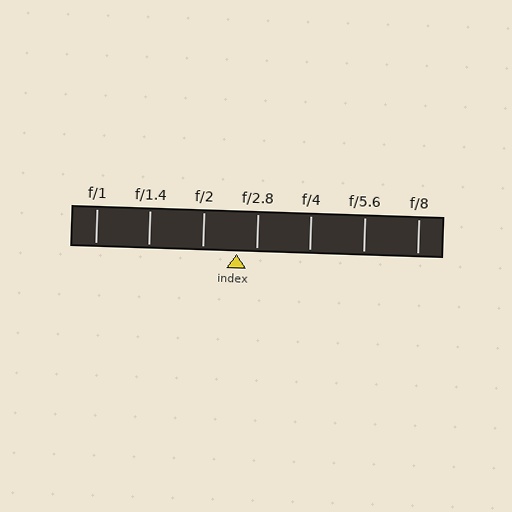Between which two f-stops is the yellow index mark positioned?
The index mark is between f/2 and f/2.8.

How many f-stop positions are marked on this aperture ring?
There are 7 f-stop positions marked.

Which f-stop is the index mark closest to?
The index mark is closest to f/2.8.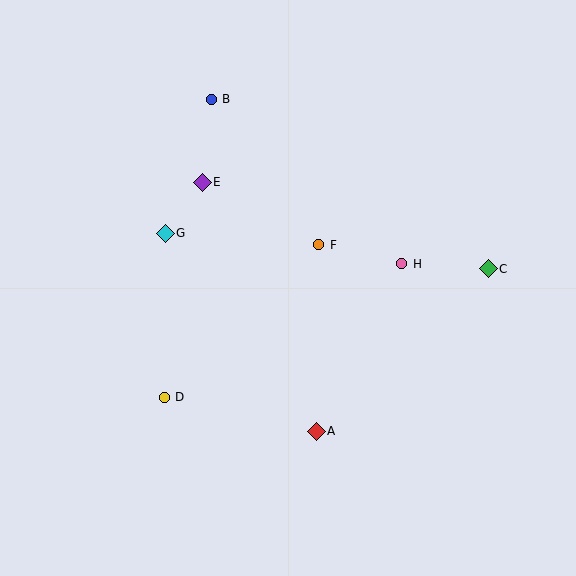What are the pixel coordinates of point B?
Point B is at (211, 99).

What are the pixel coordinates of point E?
Point E is at (202, 182).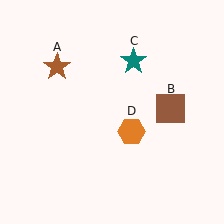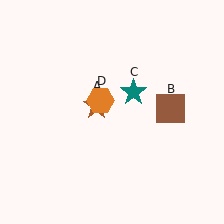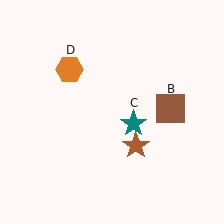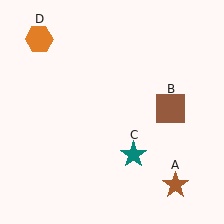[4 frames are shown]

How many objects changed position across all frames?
3 objects changed position: brown star (object A), teal star (object C), orange hexagon (object D).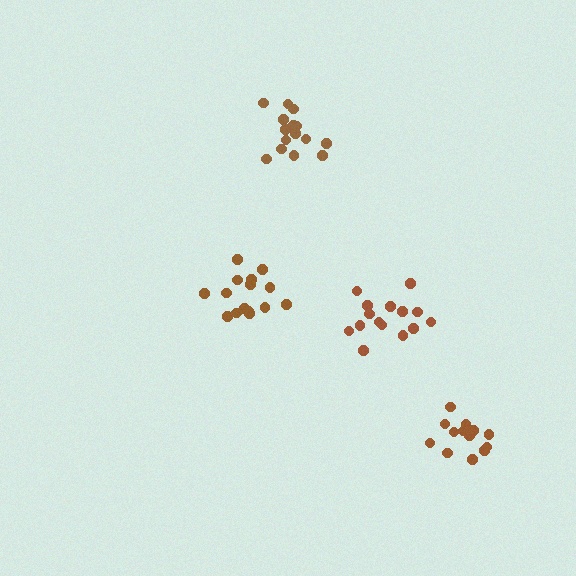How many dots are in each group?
Group 1: 15 dots, Group 2: 13 dots, Group 3: 15 dots, Group 4: 15 dots (58 total).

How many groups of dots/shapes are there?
There are 4 groups.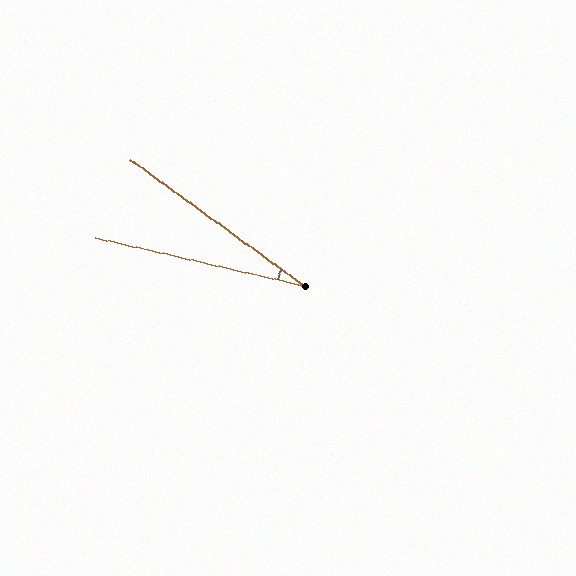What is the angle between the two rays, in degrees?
Approximately 23 degrees.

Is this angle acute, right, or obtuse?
It is acute.